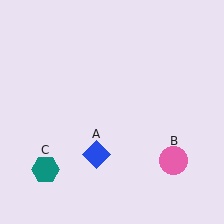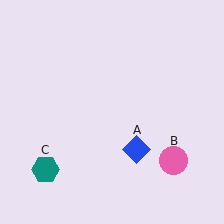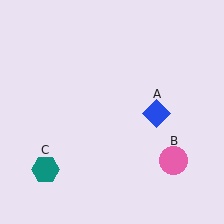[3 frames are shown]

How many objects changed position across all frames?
1 object changed position: blue diamond (object A).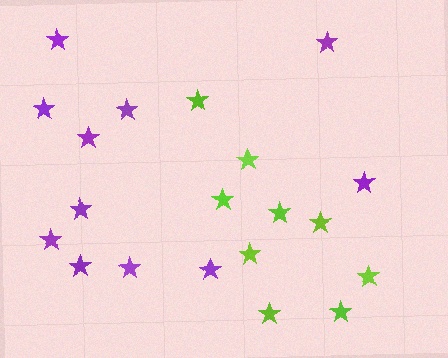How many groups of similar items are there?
There are 2 groups: one group of purple stars (11) and one group of lime stars (9).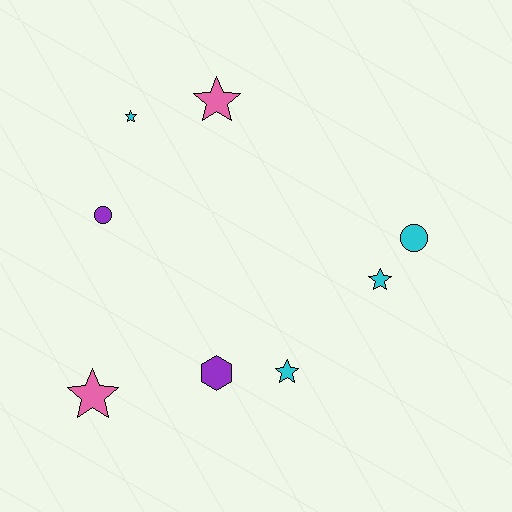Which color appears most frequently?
Cyan, with 4 objects.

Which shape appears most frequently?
Star, with 5 objects.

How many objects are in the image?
There are 8 objects.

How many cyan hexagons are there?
There are no cyan hexagons.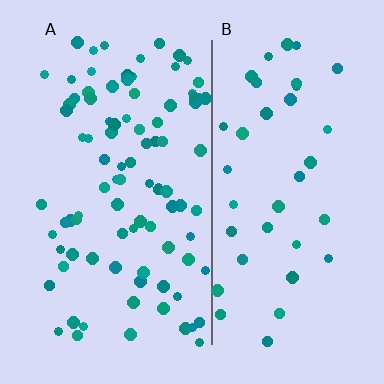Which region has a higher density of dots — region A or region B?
A (the left).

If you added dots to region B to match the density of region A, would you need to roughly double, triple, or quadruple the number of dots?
Approximately double.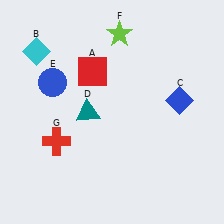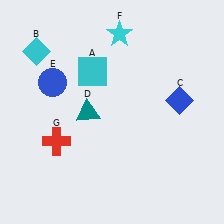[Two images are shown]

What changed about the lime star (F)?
In Image 1, F is lime. In Image 2, it changed to cyan.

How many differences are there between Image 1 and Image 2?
There are 2 differences between the two images.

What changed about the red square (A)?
In Image 1, A is red. In Image 2, it changed to cyan.